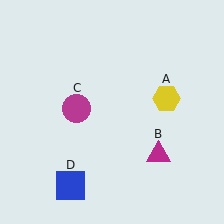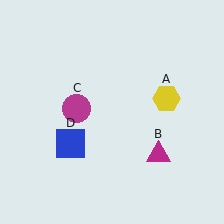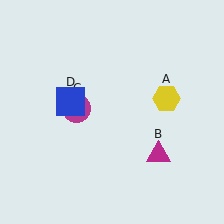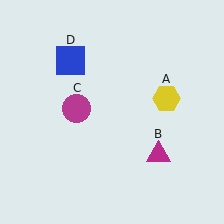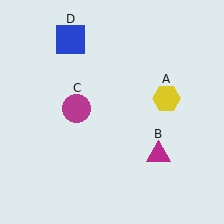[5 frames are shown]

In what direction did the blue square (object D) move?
The blue square (object D) moved up.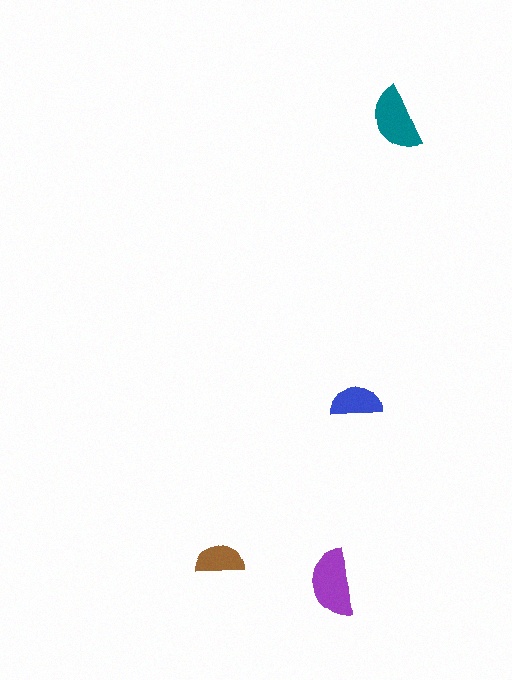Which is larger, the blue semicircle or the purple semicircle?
The purple one.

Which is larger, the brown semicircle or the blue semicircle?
The blue one.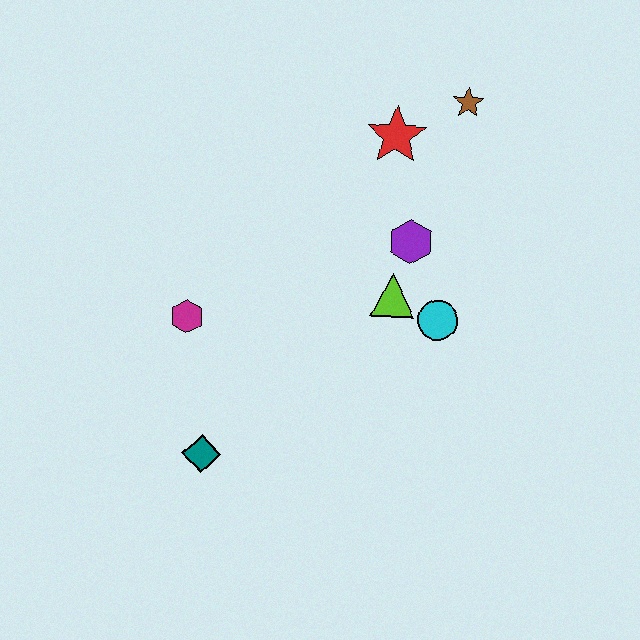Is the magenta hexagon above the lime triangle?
No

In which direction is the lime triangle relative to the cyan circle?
The lime triangle is to the left of the cyan circle.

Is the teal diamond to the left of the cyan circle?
Yes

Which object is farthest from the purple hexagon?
The teal diamond is farthest from the purple hexagon.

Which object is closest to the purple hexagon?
The lime triangle is closest to the purple hexagon.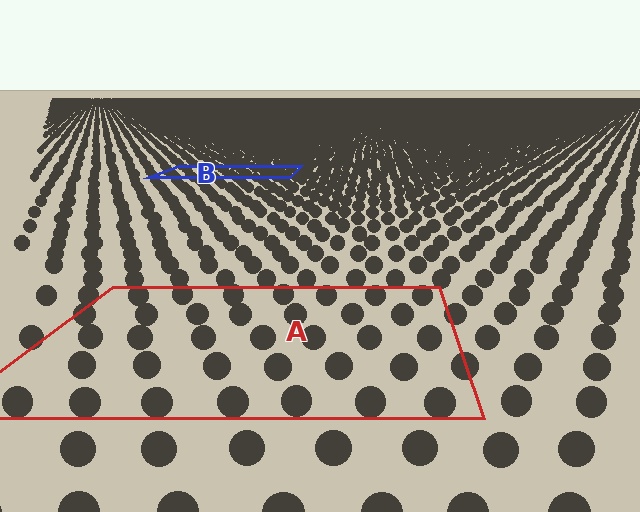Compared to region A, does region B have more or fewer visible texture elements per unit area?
Region B has more texture elements per unit area — they are packed more densely because it is farther away.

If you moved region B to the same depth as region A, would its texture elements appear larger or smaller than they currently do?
They would appear larger. At a closer depth, the same texture elements are projected at a bigger on-screen size.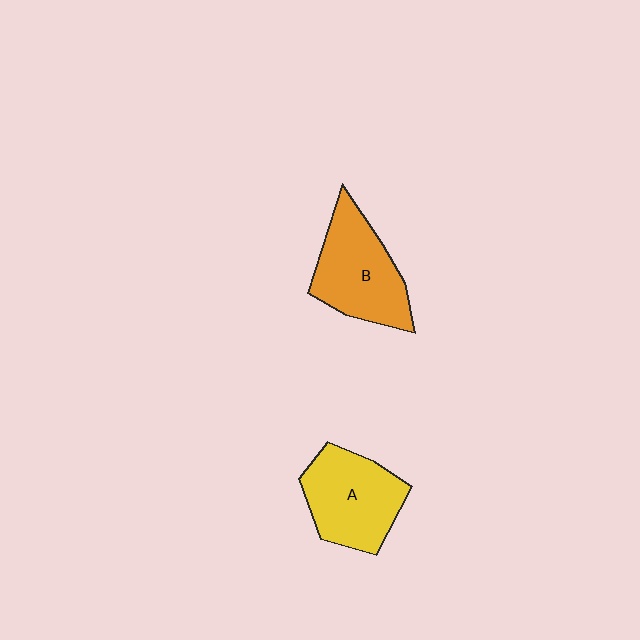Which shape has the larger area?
Shape B (orange).